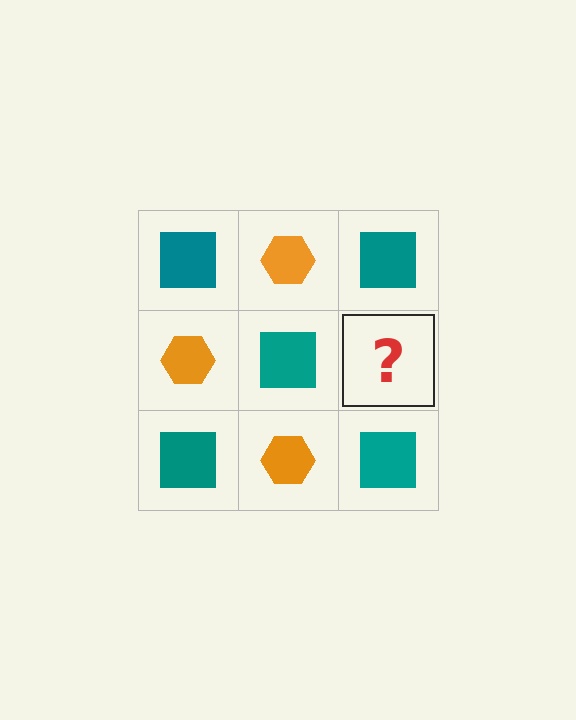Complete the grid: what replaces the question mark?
The question mark should be replaced with an orange hexagon.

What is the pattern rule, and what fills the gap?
The rule is that it alternates teal square and orange hexagon in a checkerboard pattern. The gap should be filled with an orange hexagon.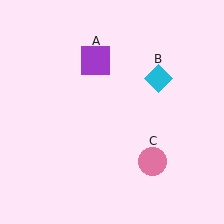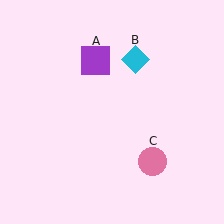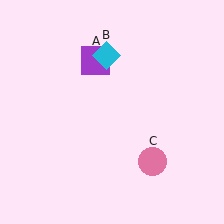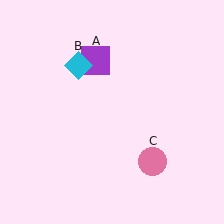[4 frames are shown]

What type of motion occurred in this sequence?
The cyan diamond (object B) rotated counterclockwise around the center of the scene.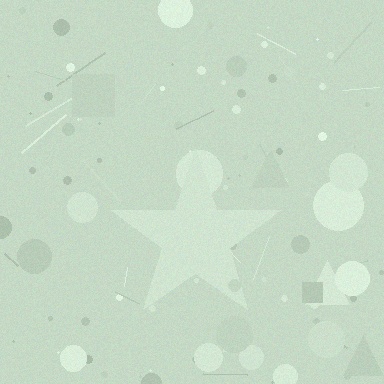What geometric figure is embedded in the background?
A star is embedded in the background.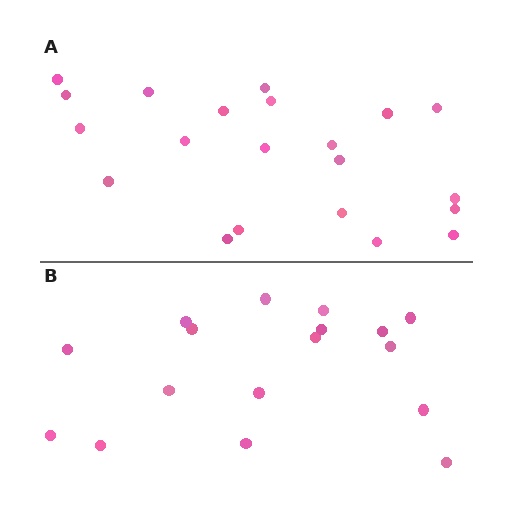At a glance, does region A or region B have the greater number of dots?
Region A (the top region) has more dots.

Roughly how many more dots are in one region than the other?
Region A has about 4 more dots than region B.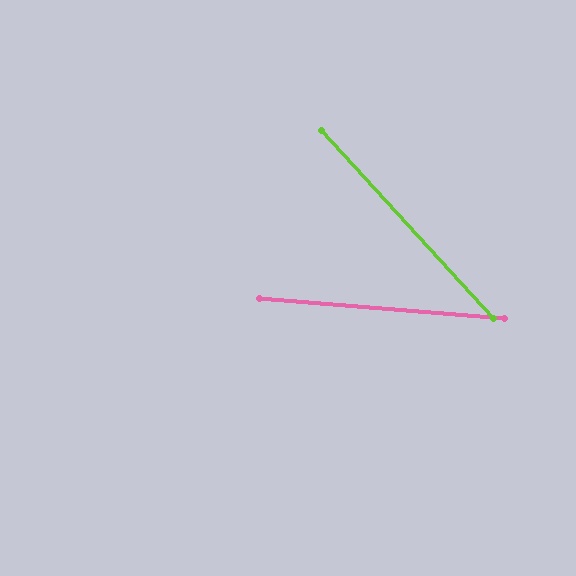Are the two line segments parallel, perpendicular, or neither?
Neither parallel nor perpendicular — they differ by about 43°.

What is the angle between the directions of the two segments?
Approximately 43 degrees.